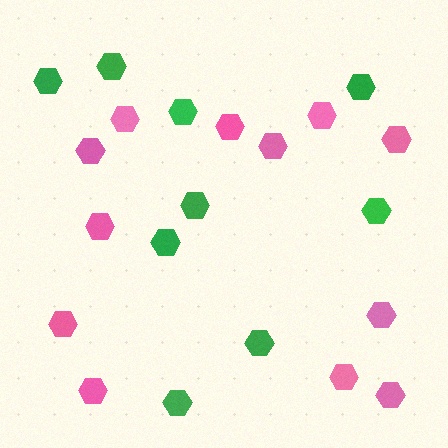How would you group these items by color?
There are 2 groups: one group of green hexagons (9) and one group of pink hexagons (12).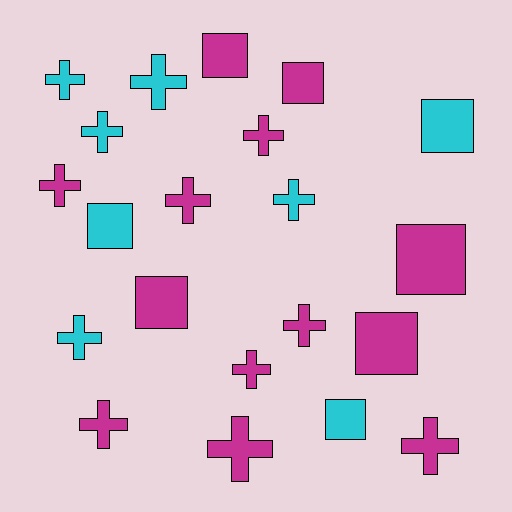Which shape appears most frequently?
Cross, with 13 objects.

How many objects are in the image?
There are 21 objects.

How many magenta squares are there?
There are 5 magenta squares.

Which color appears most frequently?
Magenta, with 13 objects.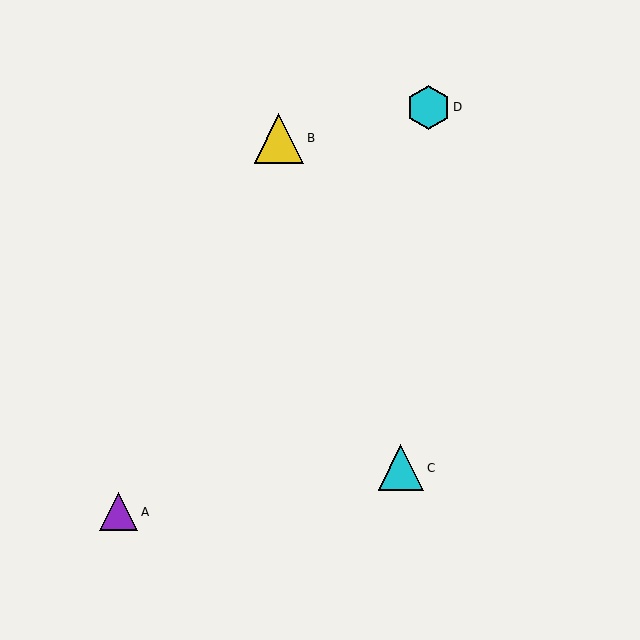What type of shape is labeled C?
Shape C is a cyan triangle.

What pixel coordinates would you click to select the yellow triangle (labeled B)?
Click at (279, 138) to select the yellow triangle B.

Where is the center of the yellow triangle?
The center of the yellow triangle is at (279, 138).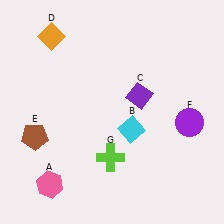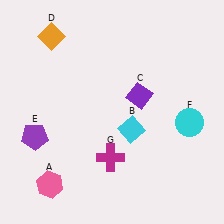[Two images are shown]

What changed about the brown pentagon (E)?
In Image 1, E is brown. In Image 2, it changed to purple.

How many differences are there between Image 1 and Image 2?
There are 3 differences between the two images.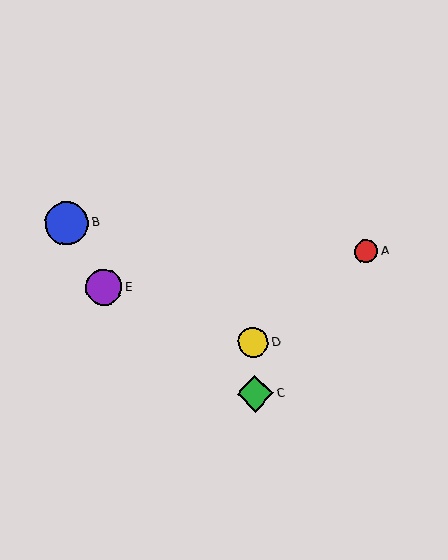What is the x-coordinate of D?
Object D is at x≈253.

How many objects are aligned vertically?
2 objects (C, D) are aligned vertically.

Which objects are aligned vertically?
Objects C, D are aligned vertically.